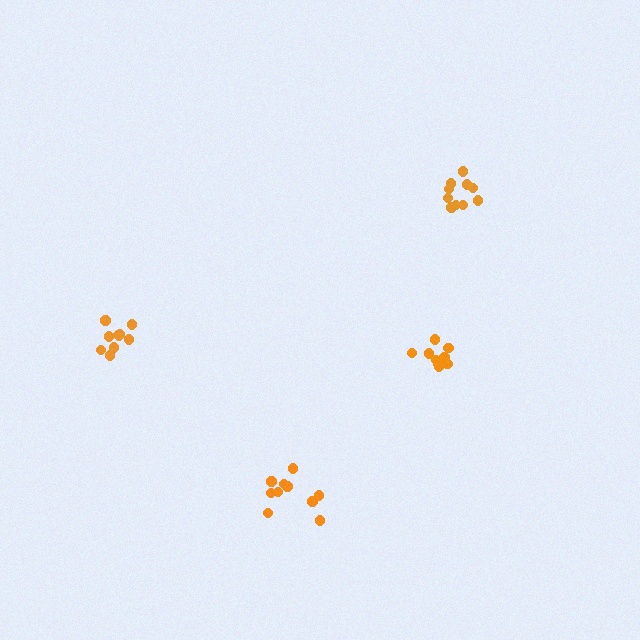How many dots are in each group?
Group 1: 11 dots, Group 2: 10 dots, Group 3: 10 dots, Group 4: 10 dots (41 total).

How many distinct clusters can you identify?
There are 4 distinct clusters.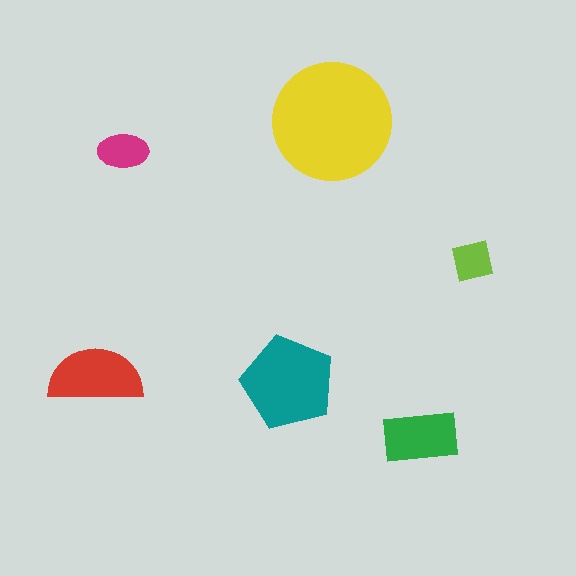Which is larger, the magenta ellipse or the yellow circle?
The yellow circle.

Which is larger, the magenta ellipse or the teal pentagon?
The teal pentagon.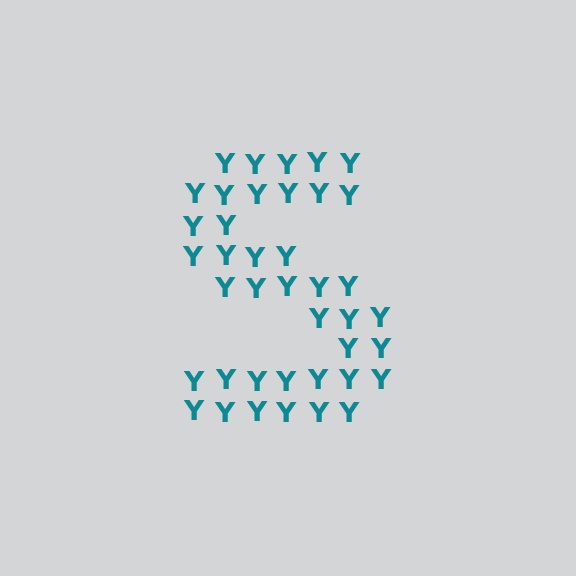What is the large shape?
The large shape is the letter S.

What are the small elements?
The small elements are letter Y's.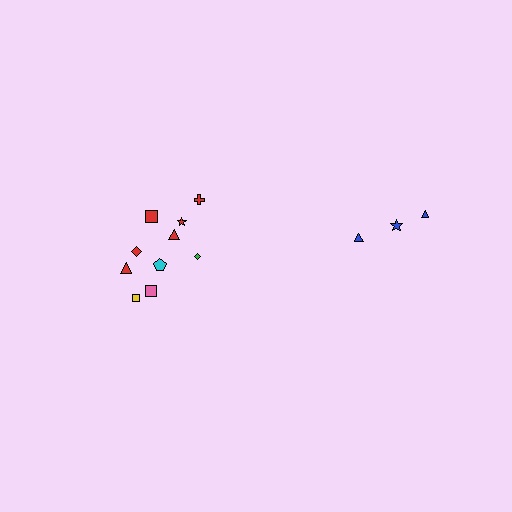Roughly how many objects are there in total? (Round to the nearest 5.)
Roughly 15 objects in total.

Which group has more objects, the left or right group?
The left group.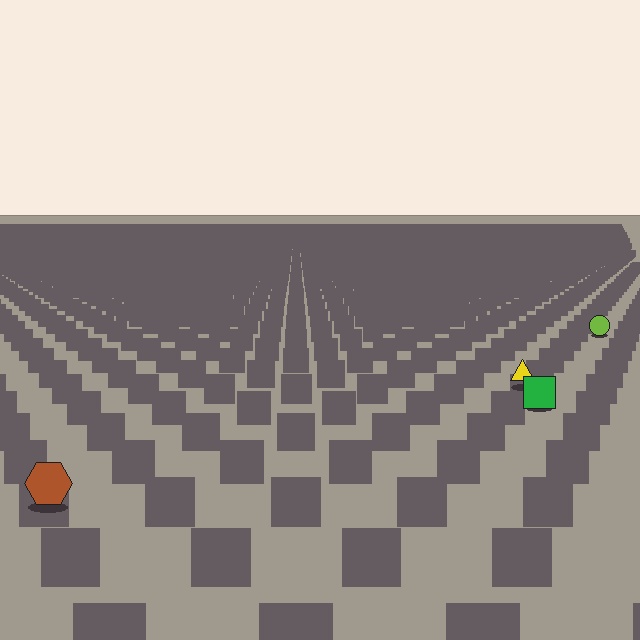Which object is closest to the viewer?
The brown hexagon is closest. The texture marks near it are larger and more spread out.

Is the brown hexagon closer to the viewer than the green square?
Yes. The brown hexagon is closer — you can tell from the texture gradient: the ground texture is coarser near it.